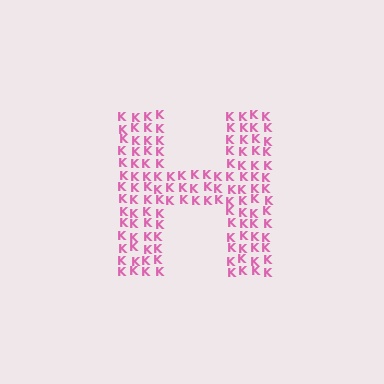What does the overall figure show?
The overall figure shows the letter H.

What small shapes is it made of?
It is made of small letter K's.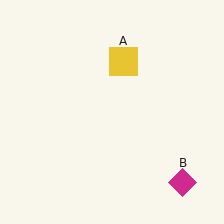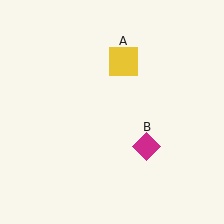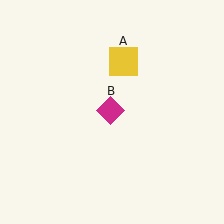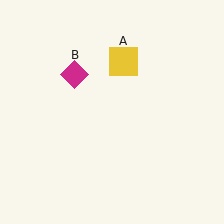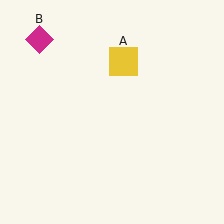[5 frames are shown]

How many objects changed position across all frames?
1 object changed position: magenta diamond (object B).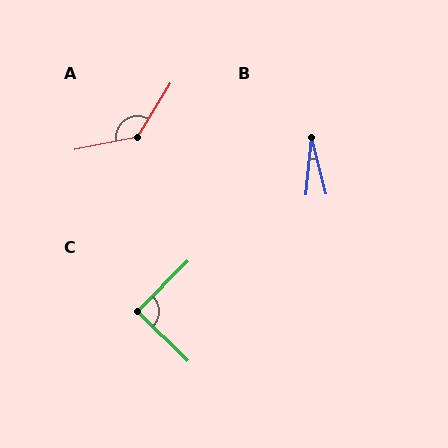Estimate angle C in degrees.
Approximately 90 degrees.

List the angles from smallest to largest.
B (20°), C (90°), A (133°).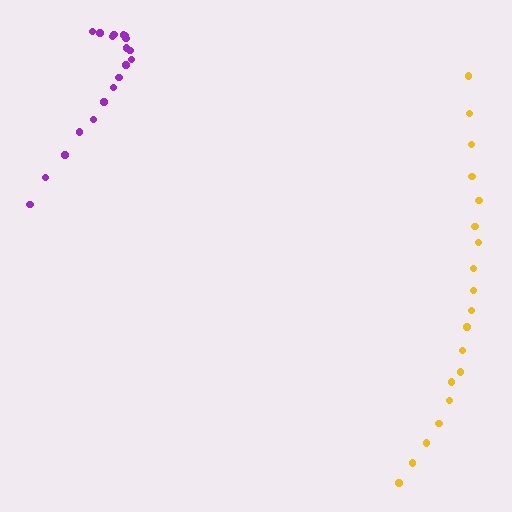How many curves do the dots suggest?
There are 2 distinct paths.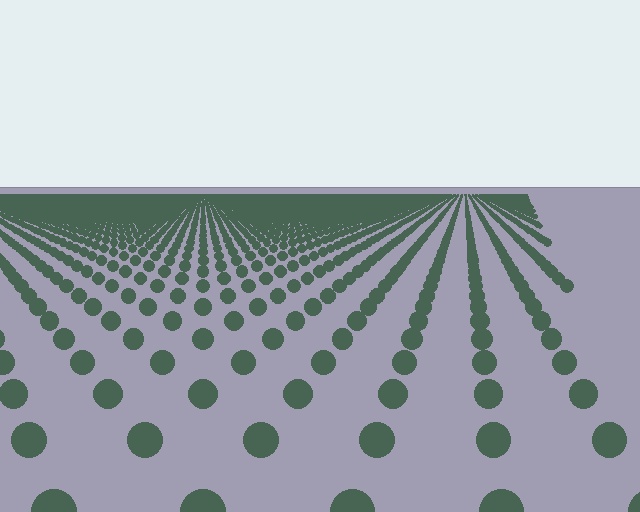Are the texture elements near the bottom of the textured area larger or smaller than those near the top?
Larger. Near the bottom, elements are closer to the viewer and appear at a bigger on-screen size.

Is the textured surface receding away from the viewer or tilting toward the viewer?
The surface is receding away from the viewer. Texture elements get smaller and denser toward the top.